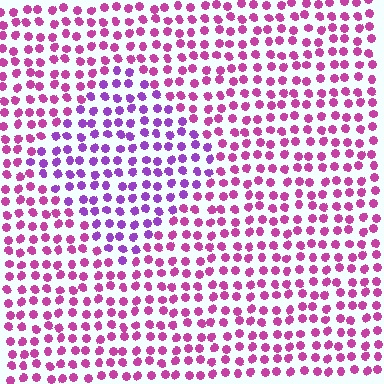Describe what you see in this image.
The image is filled with small magenta elements in a uniform arrangement. A diamond-shaped region is visible where the elements are tinted to a slightly different hue, forming a subtle color boundary.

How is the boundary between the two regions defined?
The boundary is defined purely by a slight shift in hue (about 36 degrees). Spacing, size, and orientation are identical on both sides.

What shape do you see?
I see a diamond.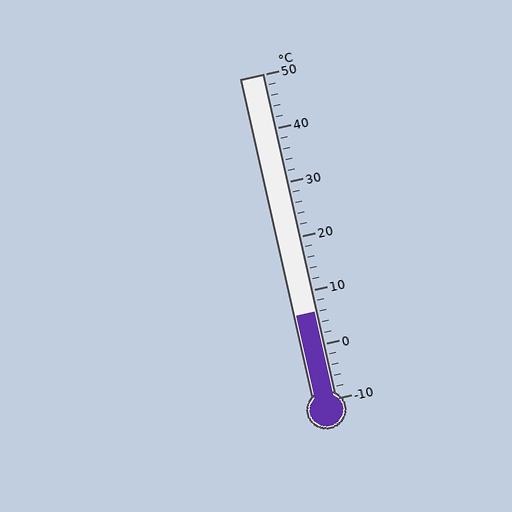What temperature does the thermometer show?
The thermometer shows approximately 6°C.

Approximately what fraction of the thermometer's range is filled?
The thermometer is filled to approximately 25% of its range.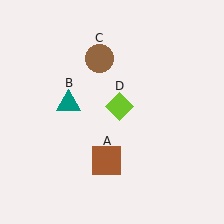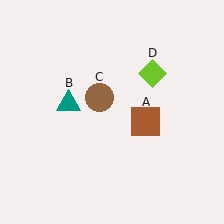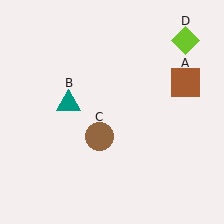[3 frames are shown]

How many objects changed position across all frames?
3 objects changed position: brown square (object A), brown circle (object C), lime diamond (object D).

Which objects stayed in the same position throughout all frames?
Teal triangle (object B) remained stationary.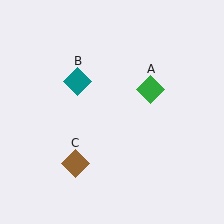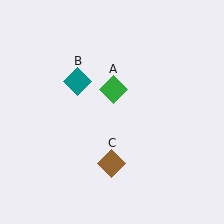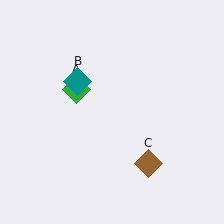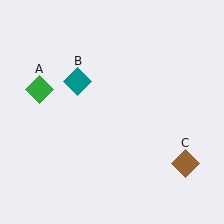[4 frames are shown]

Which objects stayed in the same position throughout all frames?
Teal diamond (object B) remained stationary.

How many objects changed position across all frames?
2 objects changed position: green diamond (object A), brown diamond (object C).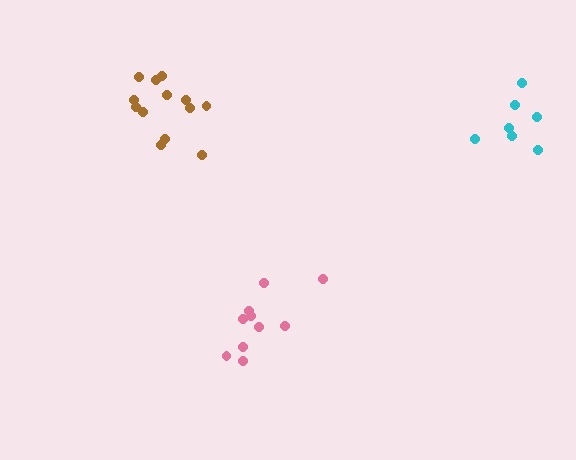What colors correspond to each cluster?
The clusters are colored: brown, pink, cyan.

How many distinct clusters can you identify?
There are 3 distinct clusters.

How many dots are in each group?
Group 1: 13 dots, Group 2: 10 dots, Group 3: 7 dots (30 total).